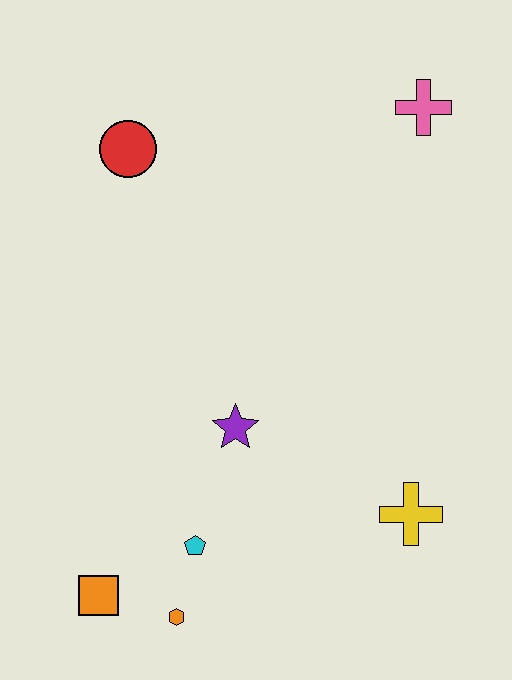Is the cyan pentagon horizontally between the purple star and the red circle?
Yes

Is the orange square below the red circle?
Yes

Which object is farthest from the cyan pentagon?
The pink cross is farthest from the cyan pentagon.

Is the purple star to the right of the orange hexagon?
Yes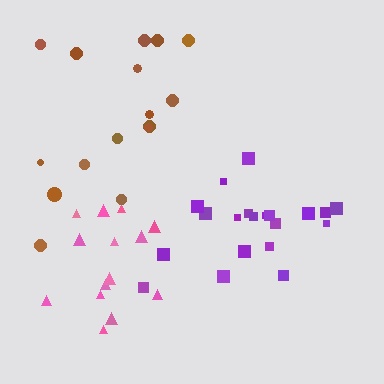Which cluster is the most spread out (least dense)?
Brown.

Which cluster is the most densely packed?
Purple.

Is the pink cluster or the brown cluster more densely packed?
Pink.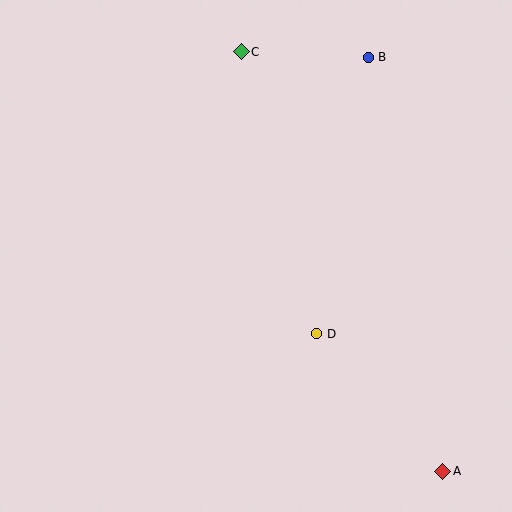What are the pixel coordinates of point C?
Point C is at (241, 52).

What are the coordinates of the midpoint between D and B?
The midpoint between D and B is at (343, 196).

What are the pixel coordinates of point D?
Point D is at (317, 334).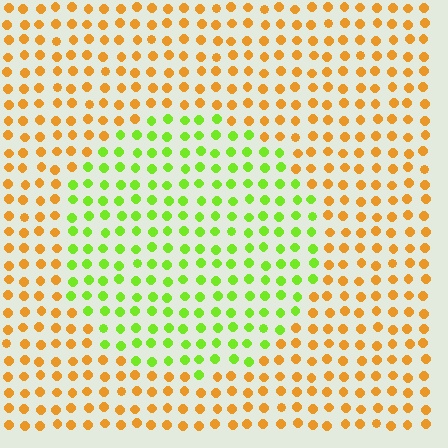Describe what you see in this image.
The image is filled with small orange elements in a uniform arrangement. A circle-shaped region is visible where the elements are tinted to a slightly different hue, forming a subtle color boundary.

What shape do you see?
I see a circle.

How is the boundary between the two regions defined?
The boundary is defined purely by a slight shift in hue (about 62 degrees). Spacing, size, and orientation are identical on both sides.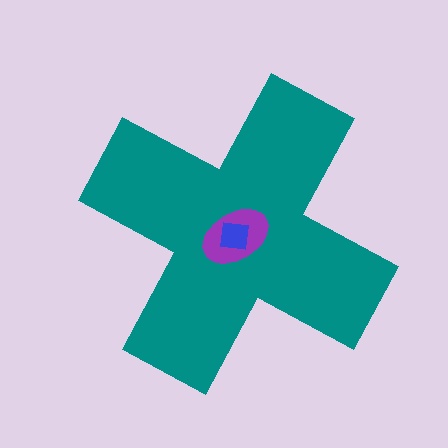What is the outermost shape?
The teal cross.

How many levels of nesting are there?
3.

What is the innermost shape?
The blue square.